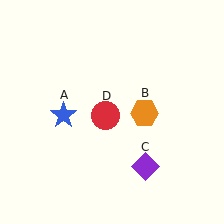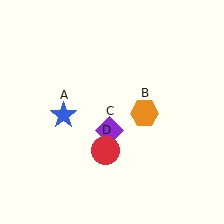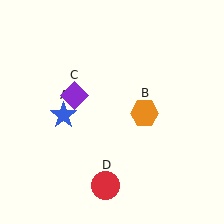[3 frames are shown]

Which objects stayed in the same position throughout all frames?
Blue star (object A) and orange hexagon (object B) remained stationary.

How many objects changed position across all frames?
2 objects changed position: purple diamond (object C), red circle (object D).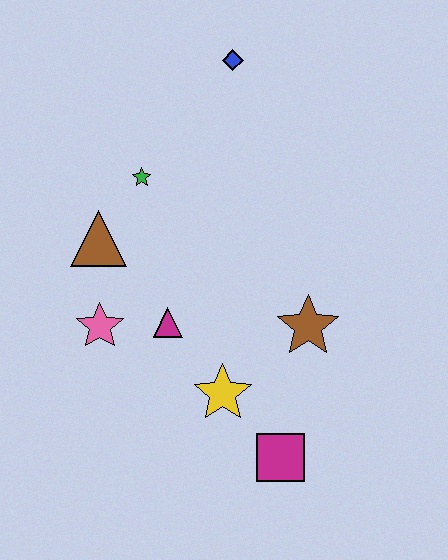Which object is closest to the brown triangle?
The green star is closest to the brown triangle.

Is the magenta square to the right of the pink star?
Yes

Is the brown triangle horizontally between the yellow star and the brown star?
No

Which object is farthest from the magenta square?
The blue diamond is farthest from the magenta square.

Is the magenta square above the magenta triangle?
No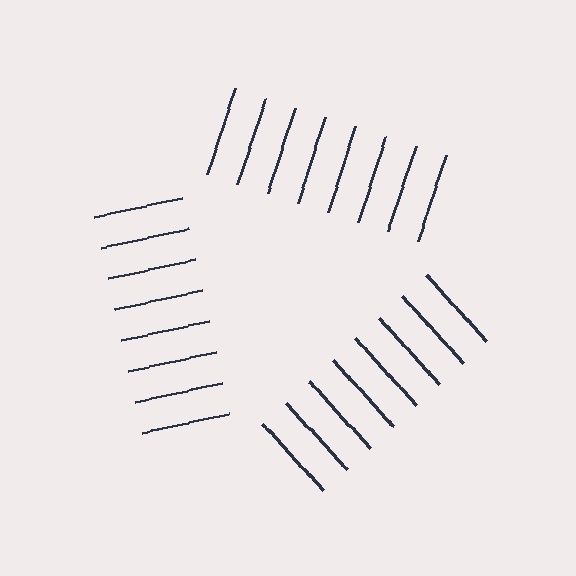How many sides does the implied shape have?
3 sides — the line-ends trace a triangle.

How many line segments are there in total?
24 — 8 along each of the 3 edges.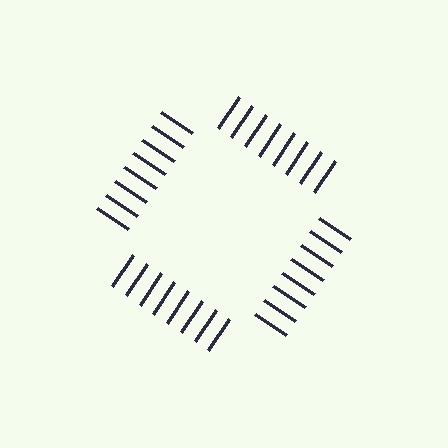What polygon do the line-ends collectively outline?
An illusory square — the line segments terminate on its edges but no continuous stroke is drawn.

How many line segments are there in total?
32 — 8 along each of the 4 edges.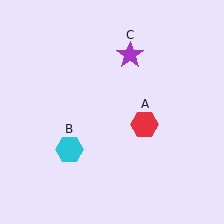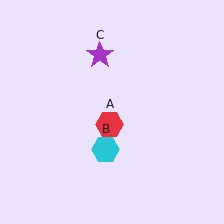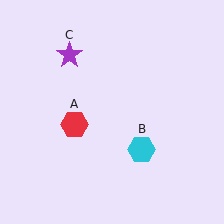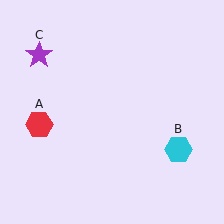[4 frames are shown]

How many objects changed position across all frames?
3 objects changed position: red hexagon (object A), cyan hexagon (object B), purple star (object C).